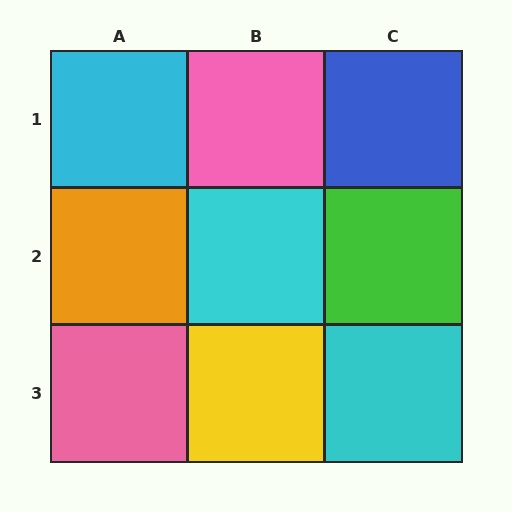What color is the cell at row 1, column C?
Blue.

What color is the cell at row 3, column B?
Yellow.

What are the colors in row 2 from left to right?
Orange, cyan, green.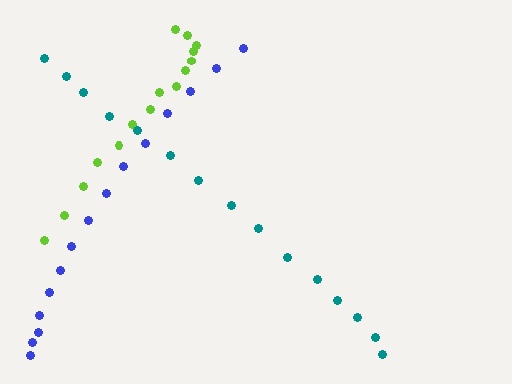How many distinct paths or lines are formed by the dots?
There are 3 distinct paths.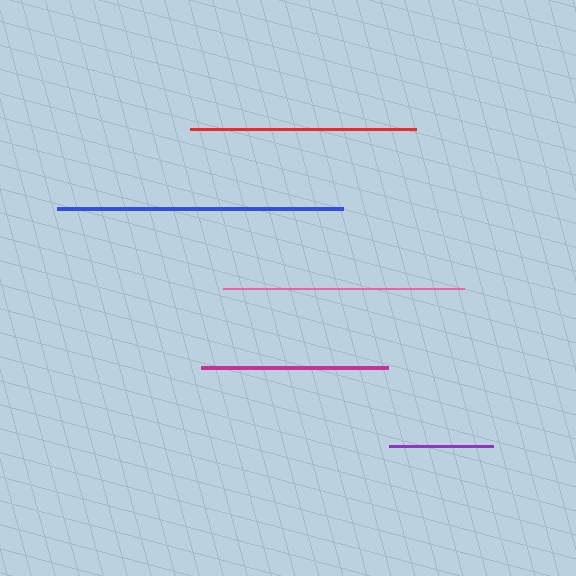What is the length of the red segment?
The red segment is approximately 226 pixels long.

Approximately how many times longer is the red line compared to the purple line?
The red line is approximately 2.2 times the length of the purple line.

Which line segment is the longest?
The blue line is the longest at approximately 286 pixels.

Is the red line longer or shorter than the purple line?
The red line is longer than the purple line.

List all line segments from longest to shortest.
From longest to shortest: blue, pink, red, magenta, purple.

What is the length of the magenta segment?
The magenta segment is approximately 187 pixels long.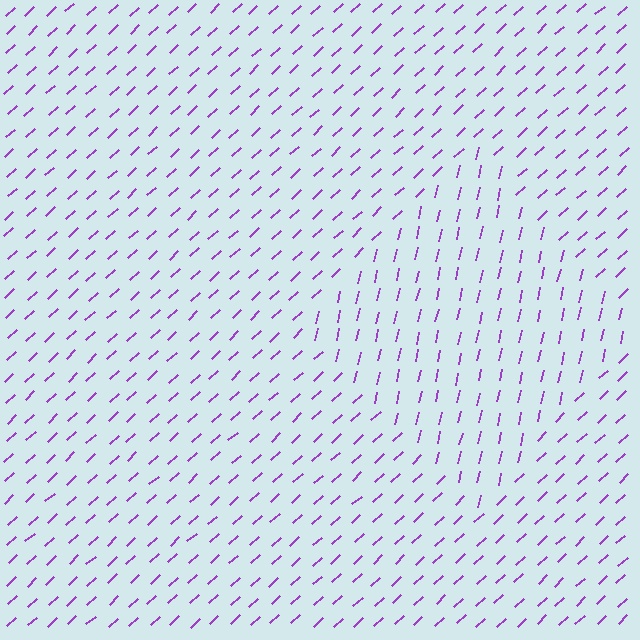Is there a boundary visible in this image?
Yes, there is a texture boundary formed by a change in line orientation.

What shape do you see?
I see a diamond.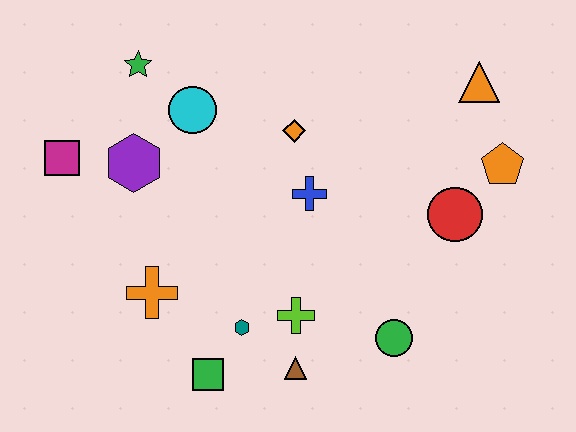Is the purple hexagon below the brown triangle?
No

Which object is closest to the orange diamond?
The blue cross is closest to the orange diamond.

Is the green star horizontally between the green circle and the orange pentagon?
No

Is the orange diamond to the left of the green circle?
Yes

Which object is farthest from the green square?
The orange triangle is farthest from the green square.